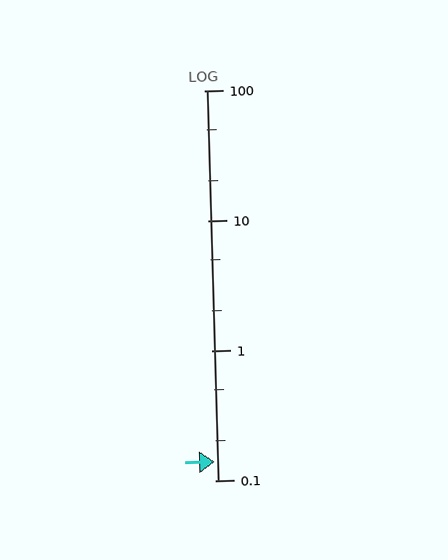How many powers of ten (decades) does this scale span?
The scale spans 3 decades, from 0.1 to 100.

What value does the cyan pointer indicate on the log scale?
The pointer indicates approximately 0.14.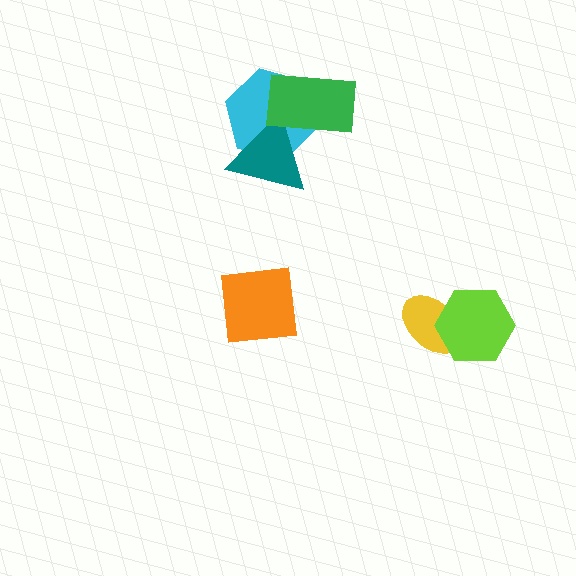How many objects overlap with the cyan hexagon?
2 objects overlap with the cyan hexagon.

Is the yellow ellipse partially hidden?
Yes, it is partially covered by another shape.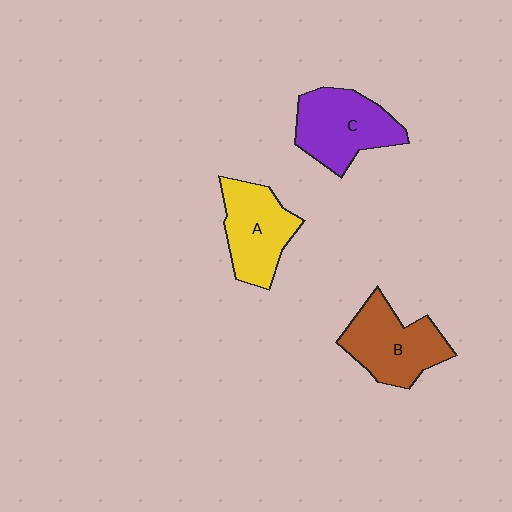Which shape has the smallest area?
Shape A (yellow).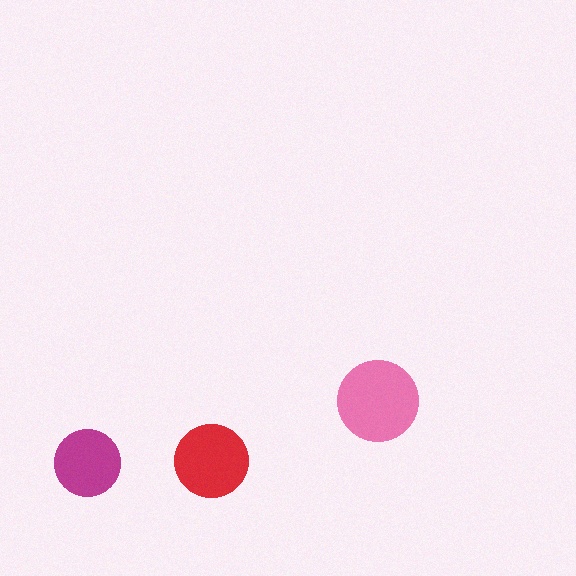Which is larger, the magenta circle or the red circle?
The red one.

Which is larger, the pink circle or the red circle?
The pink one.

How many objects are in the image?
There are 3 objects in the image.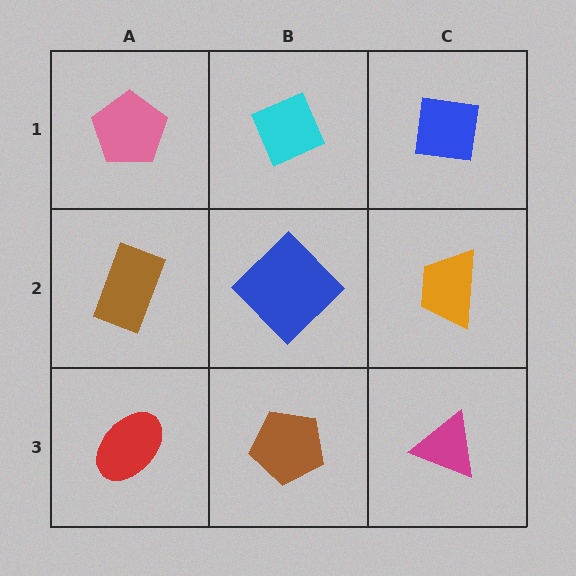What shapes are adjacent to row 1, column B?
A blue diamond (row 2, column B), a pink pentagon (row 1, column A), a blue square (row 1, column C).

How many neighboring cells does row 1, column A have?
2.